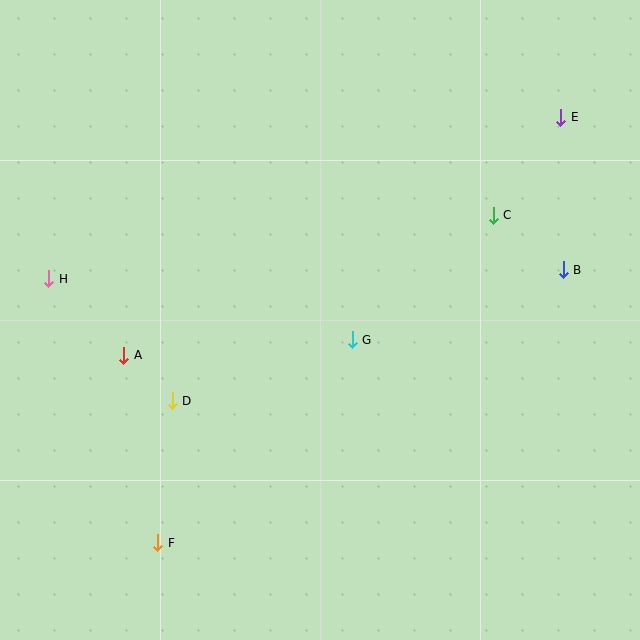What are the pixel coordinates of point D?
Point D is at (172, 401).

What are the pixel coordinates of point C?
Point C is at (493, 215).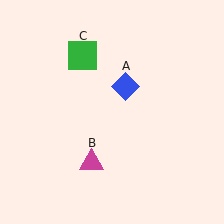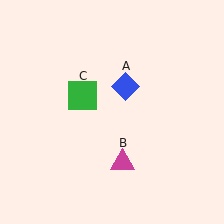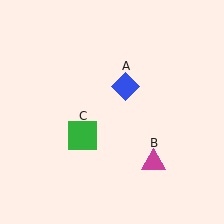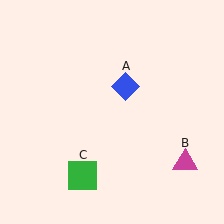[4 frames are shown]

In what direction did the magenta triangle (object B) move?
The magenta triangle (object B) moved right.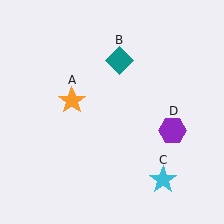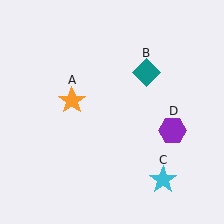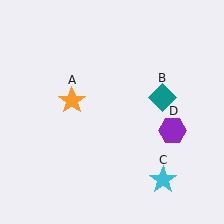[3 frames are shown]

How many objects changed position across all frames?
1 object changed position: teal diamond (object B).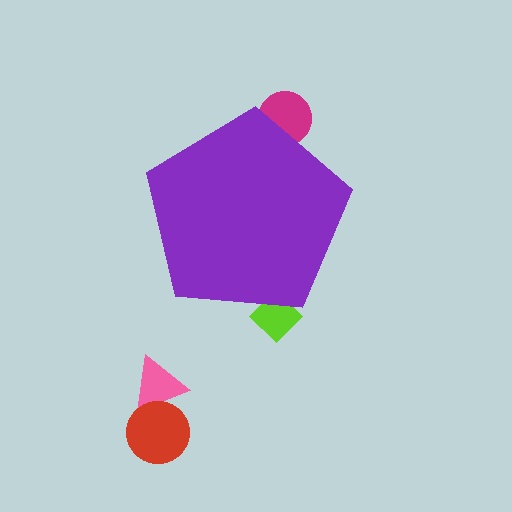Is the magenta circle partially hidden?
Yes, the magenta circle is partially hidden behind the purple pentagon.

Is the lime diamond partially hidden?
Yes, the lime diamond is partially hidden behind the purple pentagon.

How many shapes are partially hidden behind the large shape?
2 shapes are partially hidden.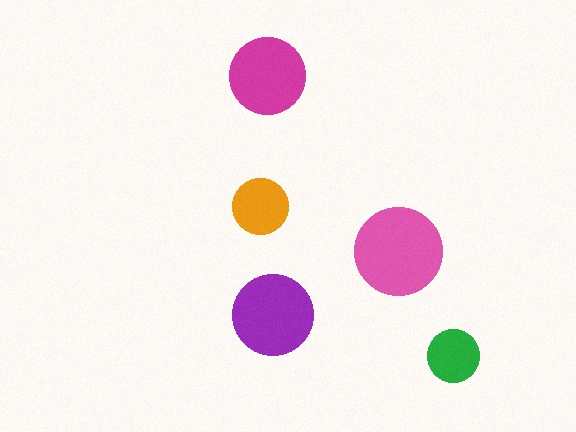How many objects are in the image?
There are 5 objects in the image.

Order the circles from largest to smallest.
the pink one, the purple one, the magenta one, the orange one, the green one.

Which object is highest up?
The magenta circle is topmost.